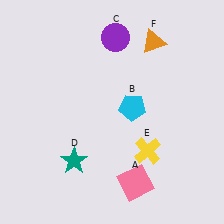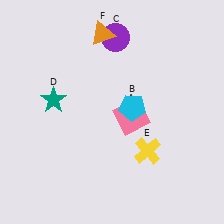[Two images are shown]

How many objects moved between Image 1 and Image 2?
3 objects moved between the two images.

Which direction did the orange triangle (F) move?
The orange triangle (F) moved left.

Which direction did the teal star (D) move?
The teal star (D) moved up.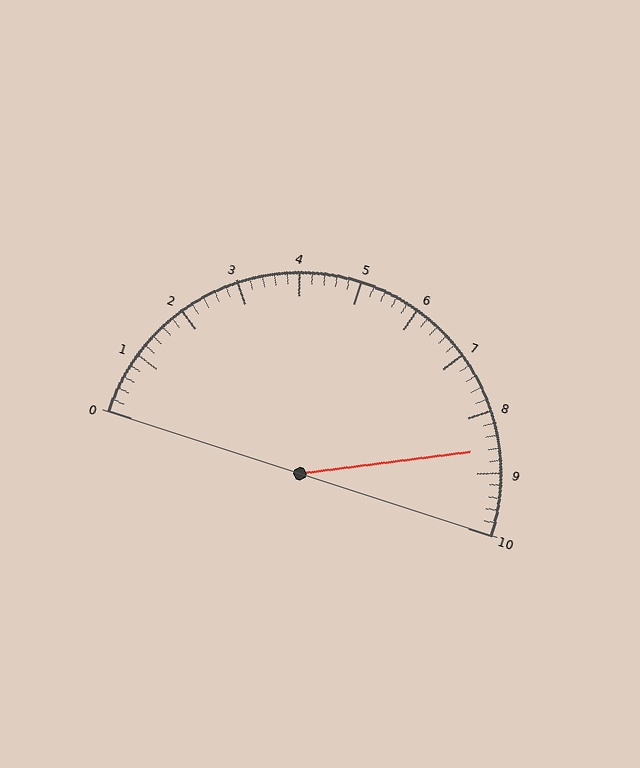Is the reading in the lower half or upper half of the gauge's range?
The reading is in the upper half of the range (0 to 10).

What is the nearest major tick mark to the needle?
The nearest major tick mark is 9.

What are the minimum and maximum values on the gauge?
The gauge ranges from 0 to 10.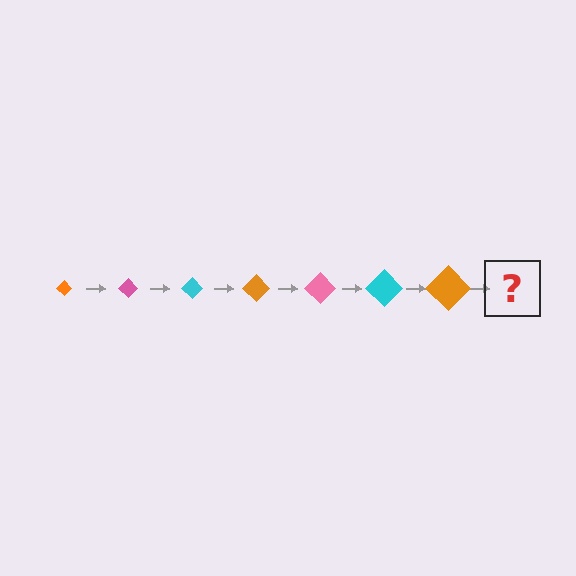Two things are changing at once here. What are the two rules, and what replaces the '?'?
The two rules are that the diamond grows larger each step and the color cycles through orange, pink, and cyan. The '?' should be a pink diamond, larger than the previous one.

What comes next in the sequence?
The next element should be a pink diamond, larger than the previous one.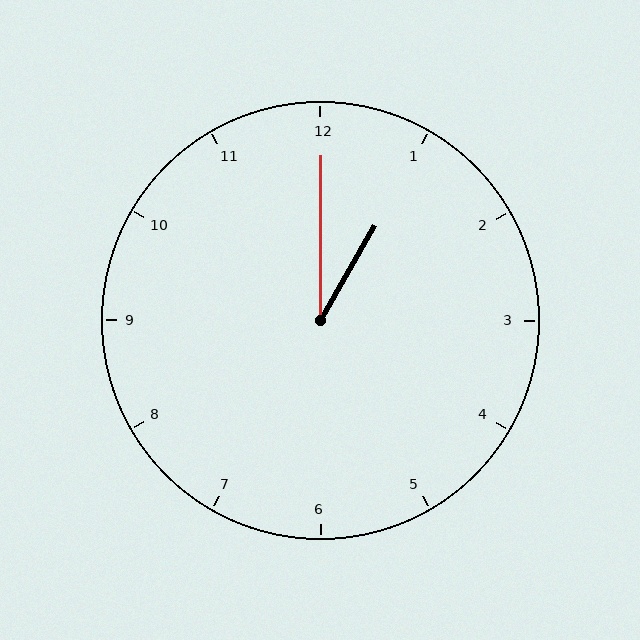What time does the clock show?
1:00.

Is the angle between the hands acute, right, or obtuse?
It is acute.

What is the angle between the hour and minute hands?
Approximately 30 degrees.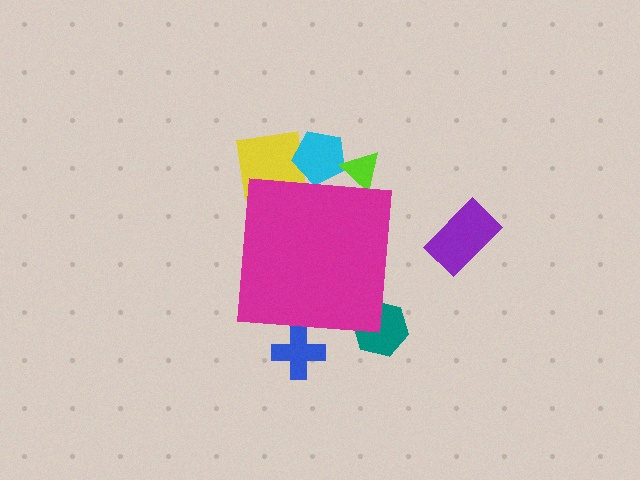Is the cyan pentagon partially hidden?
Yes, the cyan pentagon is partially hidden behind the magenta square.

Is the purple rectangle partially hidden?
No, the purple rectangle is fully visible.